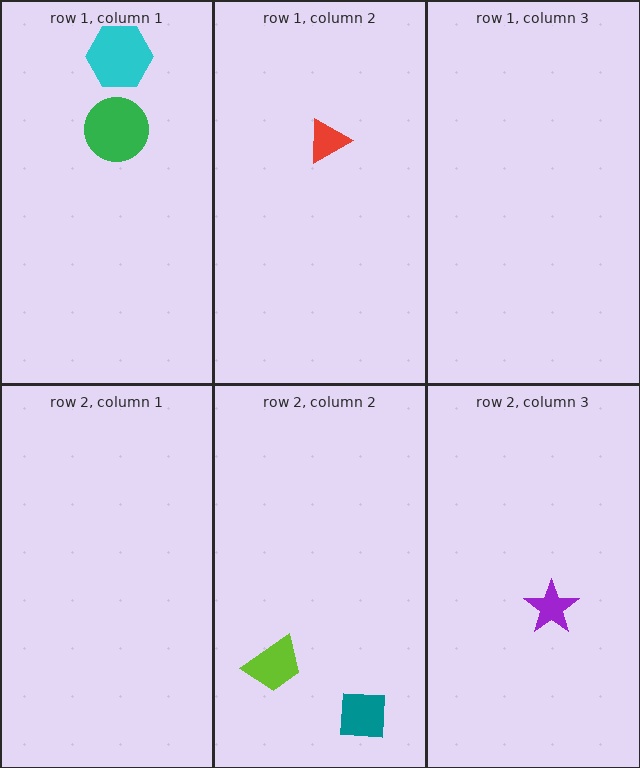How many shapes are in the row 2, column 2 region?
2.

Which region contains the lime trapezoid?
The row 2, column 2 region.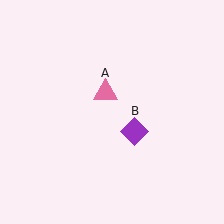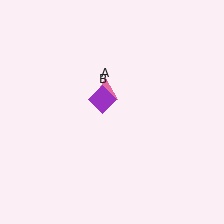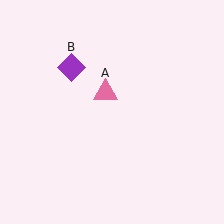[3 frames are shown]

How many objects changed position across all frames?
1 object changed position: purple diamond (object B).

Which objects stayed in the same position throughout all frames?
Pink triangle (object A) remained stationary.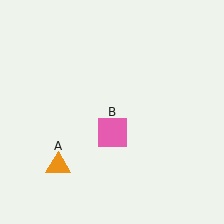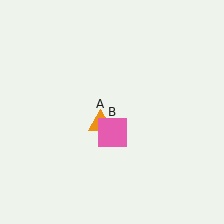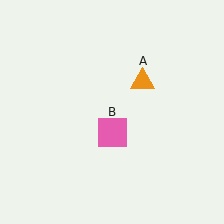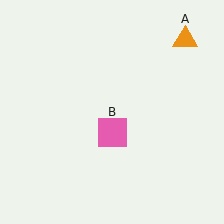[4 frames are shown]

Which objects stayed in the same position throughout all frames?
Pink square (object B) remained stationary.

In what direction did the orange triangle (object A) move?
The orange triangle (object A) moved up and to the right.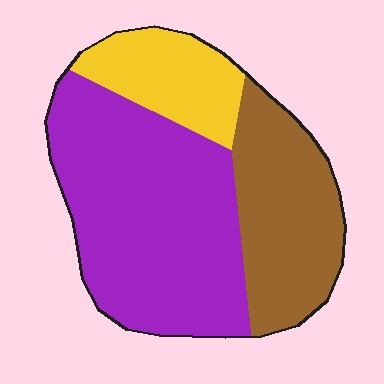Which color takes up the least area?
Yellow, at roughly 15%.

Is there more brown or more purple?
Purple.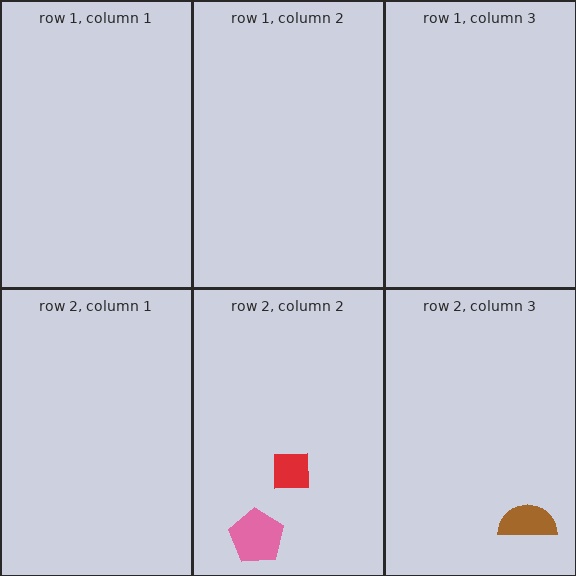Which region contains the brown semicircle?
The row 2, column 3 region.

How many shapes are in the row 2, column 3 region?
1.